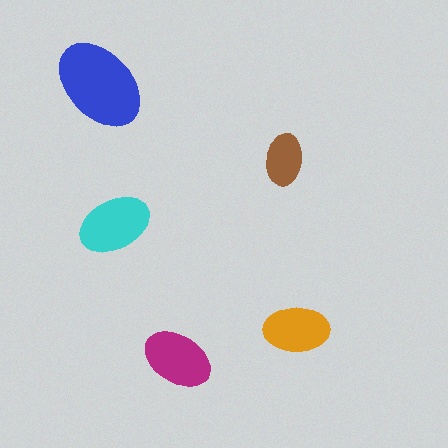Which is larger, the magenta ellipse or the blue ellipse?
The blue one.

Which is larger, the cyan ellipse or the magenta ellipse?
The cyan one.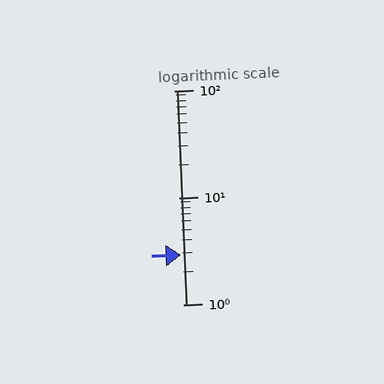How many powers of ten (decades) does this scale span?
The scale spans 2 decades, from 1 to 100.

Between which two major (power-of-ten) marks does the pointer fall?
The pointer is between 1 and 10.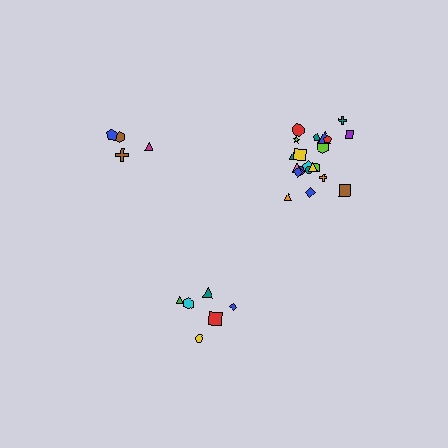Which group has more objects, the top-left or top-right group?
The top-right group.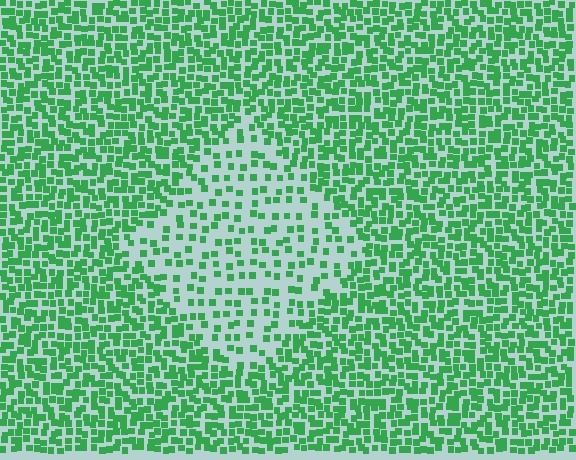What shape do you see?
I see a diamond.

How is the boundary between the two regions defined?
The boundary is defined by a change in element density (approximately 2.3x ratio). All elements are the same color, size, and shape.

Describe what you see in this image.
The image contains small green elements arranged at two different densities. A diamond-shaped region is visible where the elements are less densely packed than the surrounding area.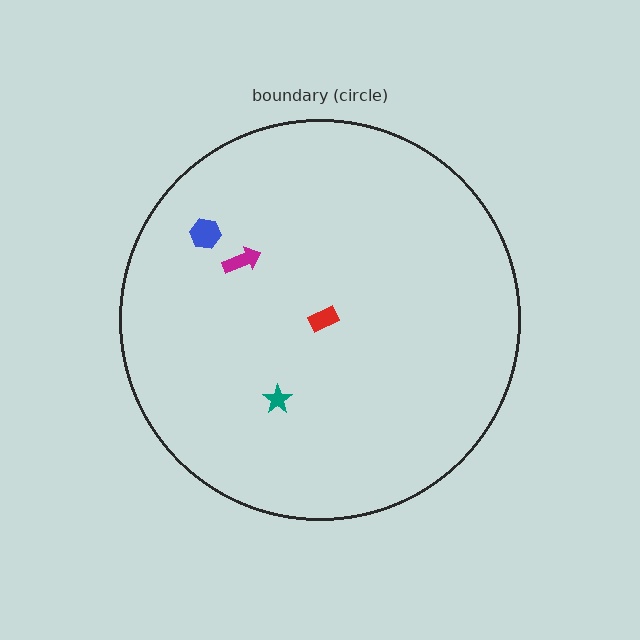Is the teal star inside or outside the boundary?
Inside.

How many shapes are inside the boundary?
4 inside, 0 outside.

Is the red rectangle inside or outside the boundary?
Inside.